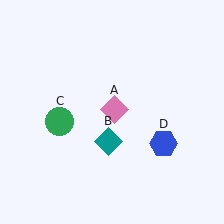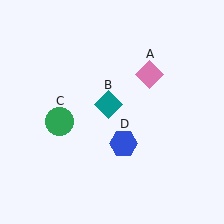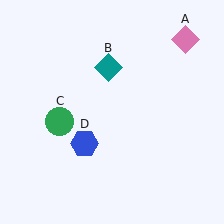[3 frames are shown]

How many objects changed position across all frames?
3 objects changed position: pink diamond (object A), teal diamond (object B), blue hexagon (object D).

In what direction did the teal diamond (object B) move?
The teal diamond (object B) moved up.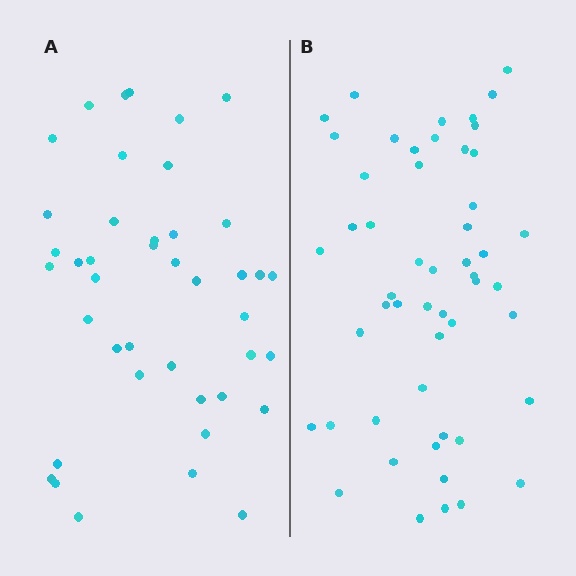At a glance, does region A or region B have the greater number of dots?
Region B (the right region) has more dots.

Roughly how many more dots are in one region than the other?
Region B has roughly 10 or so more dots than region A.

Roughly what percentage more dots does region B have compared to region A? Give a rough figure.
About 25% more.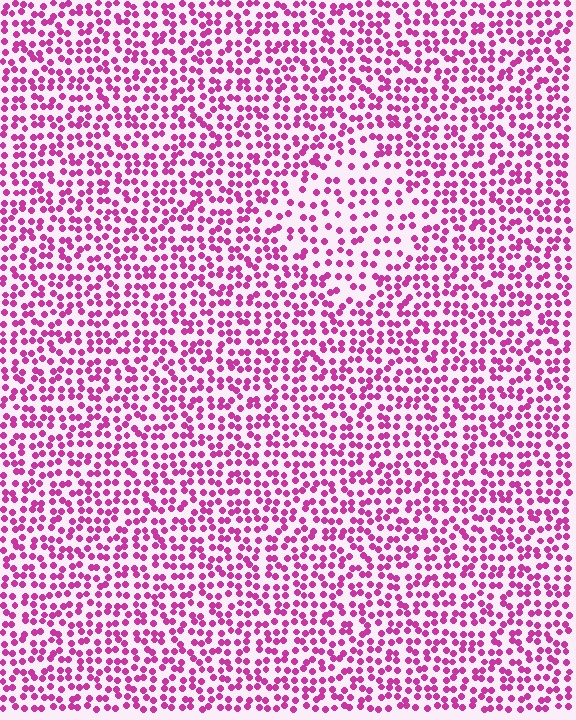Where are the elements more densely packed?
The elements are more densely packed outside the diamond boundary.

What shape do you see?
I see a diamond.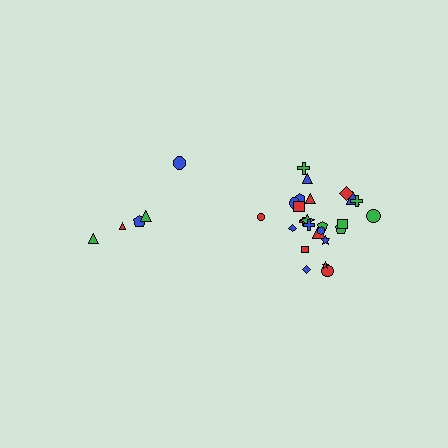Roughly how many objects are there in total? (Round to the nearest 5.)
Roughly 30 objects in total.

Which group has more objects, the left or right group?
The right group.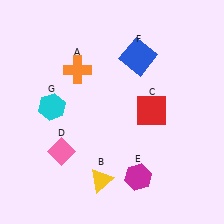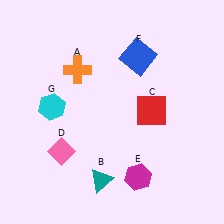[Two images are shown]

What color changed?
The triangle (B) changed from yellow in Image 1 to teal in Image 2.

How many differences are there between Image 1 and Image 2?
There is 1 difference between the two images.